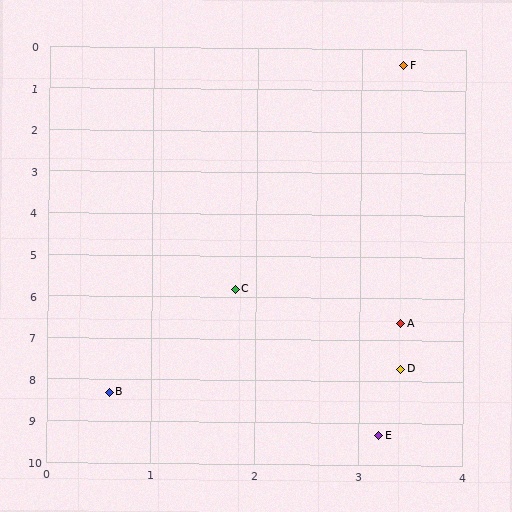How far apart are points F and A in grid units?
Points F and A are about 6.2 grid units apart.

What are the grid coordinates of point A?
Point A is at approximately (3.4, 6.6).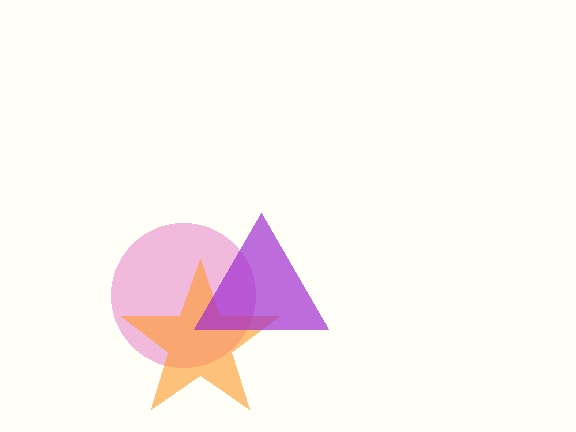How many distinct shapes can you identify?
There are 3 distinct shapes: a pink circle, an orange star, a purple triangle.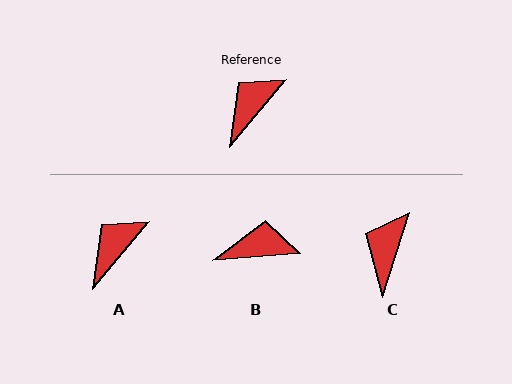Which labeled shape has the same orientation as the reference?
A.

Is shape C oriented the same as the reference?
No, it is off by about 22 degrees.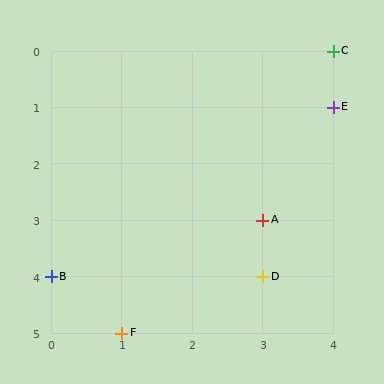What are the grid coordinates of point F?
Point F is at grid coordinates (1, 5).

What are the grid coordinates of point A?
Point A is at grid coordinates (3, 3).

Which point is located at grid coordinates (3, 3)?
Point A is at (3, 3).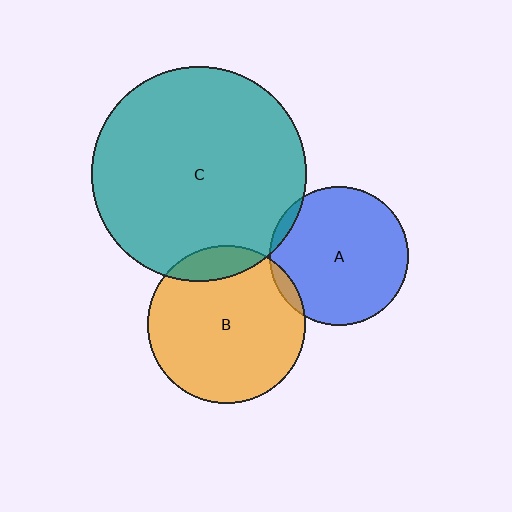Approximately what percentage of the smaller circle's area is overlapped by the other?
Approximately 10%.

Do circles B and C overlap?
Yes.